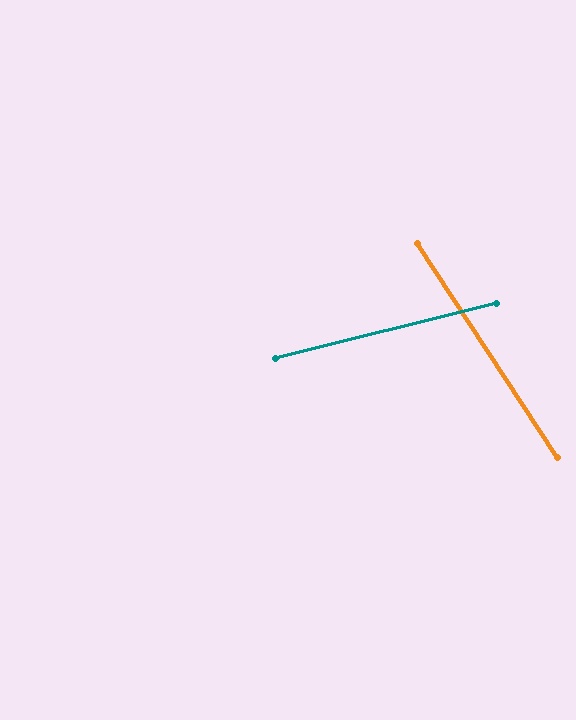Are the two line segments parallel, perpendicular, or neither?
Neither parallel nor perpendicular — they differ by about 71°.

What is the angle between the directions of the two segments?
Approximately 71 degrees.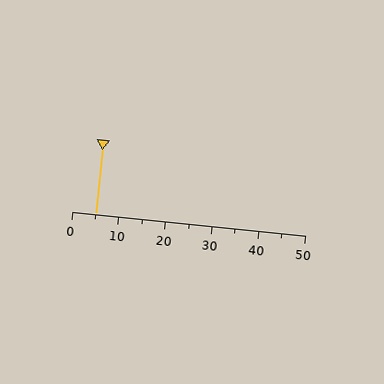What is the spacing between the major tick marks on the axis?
The major ticks are spaced 10 apart.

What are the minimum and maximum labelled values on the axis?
The axis runs from 0 to 50.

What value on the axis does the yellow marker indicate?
The marker indicates approximately 5.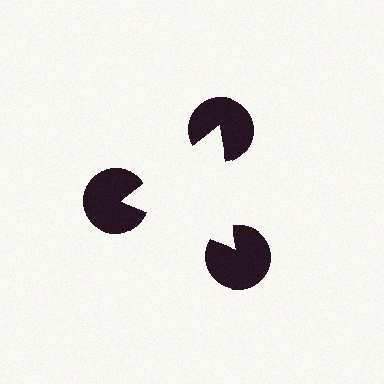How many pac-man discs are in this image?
There are 3 — one at each vertex of the illusory triangle.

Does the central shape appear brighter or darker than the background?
It typically appears slightly brighter than the background, even though no actual brightness change is drawn.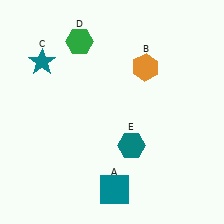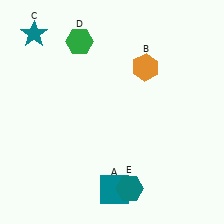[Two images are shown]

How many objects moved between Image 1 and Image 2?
2 objects moved between the two images.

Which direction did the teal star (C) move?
The teal star (C) moved up.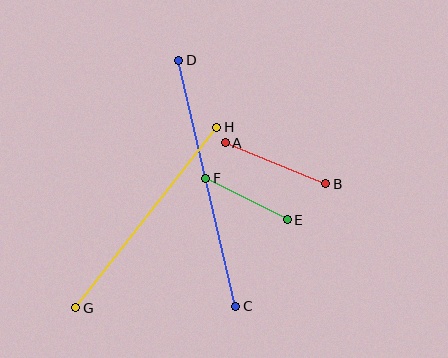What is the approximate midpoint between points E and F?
The midpoint is at approximately (247, 199) pixels.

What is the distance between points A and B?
The distance is approximately 109 pixels.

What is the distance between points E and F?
The distance is approximately 92 pixels.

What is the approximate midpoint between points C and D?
The midpoint is at approximately (207, 183) pixels.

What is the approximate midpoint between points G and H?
The midpoint is at approximately (146, 218) pixels.